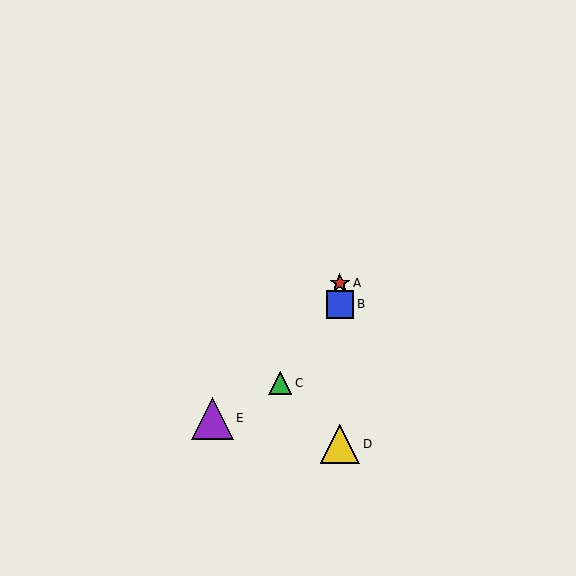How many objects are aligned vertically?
3 objects (A, B, D) are aligned vertically.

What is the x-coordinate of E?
Object E is at x≈212.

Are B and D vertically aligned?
Yes, both are at x≈340.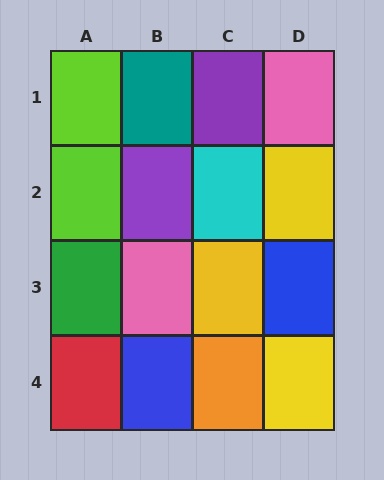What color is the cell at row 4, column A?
Red.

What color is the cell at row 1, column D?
Pink.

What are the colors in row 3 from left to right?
Green, pink, yellow, blue.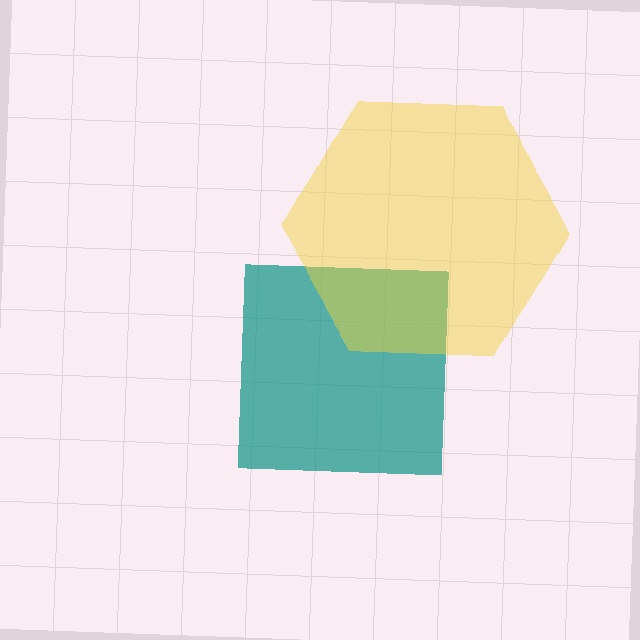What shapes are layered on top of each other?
The layered shapes are: a teal square, a yellow hexagon.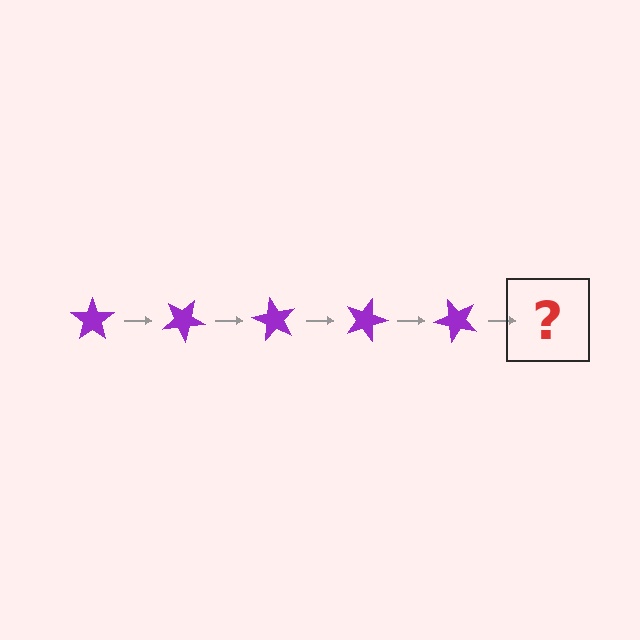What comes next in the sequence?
The next element should be a purple star rotated 150 degrees.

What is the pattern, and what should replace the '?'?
The pattern is that the star rotates 30 degrees each step. The '?' should be a purple star rotated 150 degrees.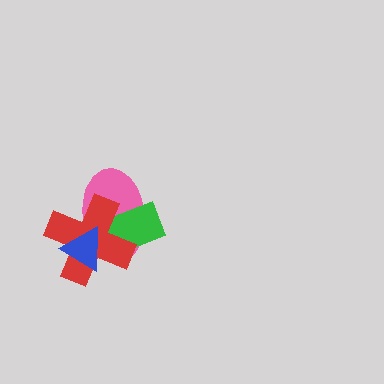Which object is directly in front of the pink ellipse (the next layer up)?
The green rectangle is directly in front of the pink ellipse.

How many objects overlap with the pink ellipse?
3 objects overlap with the pink ellipse.